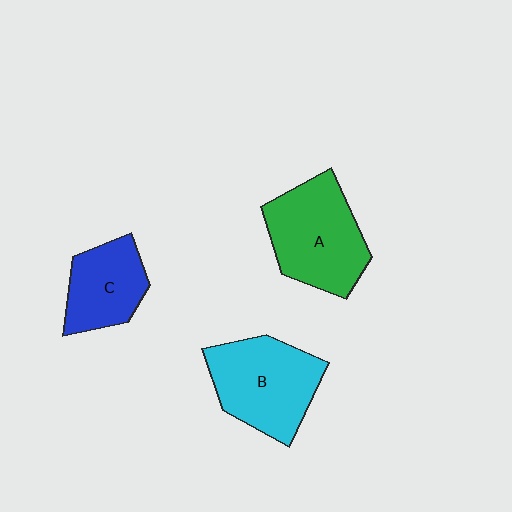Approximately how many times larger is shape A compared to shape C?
Approximately 1.5 times.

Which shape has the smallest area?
Shape C (blue).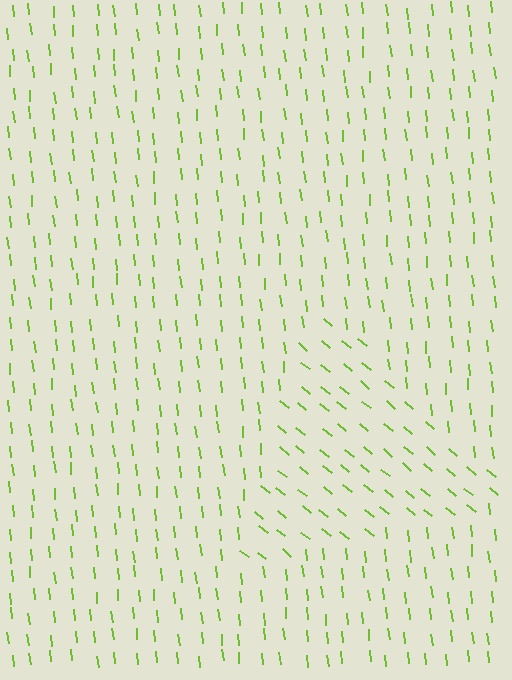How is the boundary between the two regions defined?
The boundary is defined purely by a change in line orientation (approximately 45 degrees difference). All lines are the same color and thickness.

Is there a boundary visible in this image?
Yes, there is a texture boundary formed by a change in line orientation.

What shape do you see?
I see a triangle.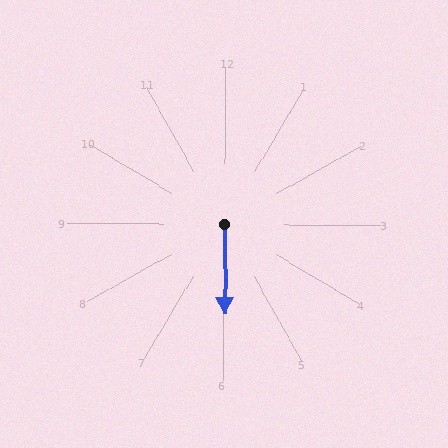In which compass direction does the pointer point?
South.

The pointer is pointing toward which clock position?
Roughly 6 o'clock.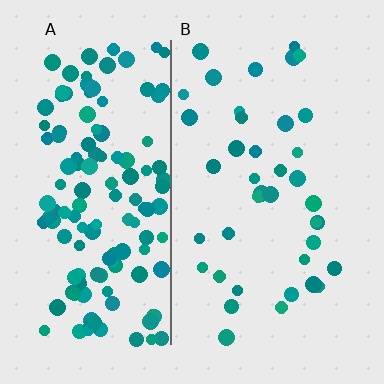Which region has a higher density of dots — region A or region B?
A (the left).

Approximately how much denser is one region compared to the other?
Approximately 3.6× — region A over region B.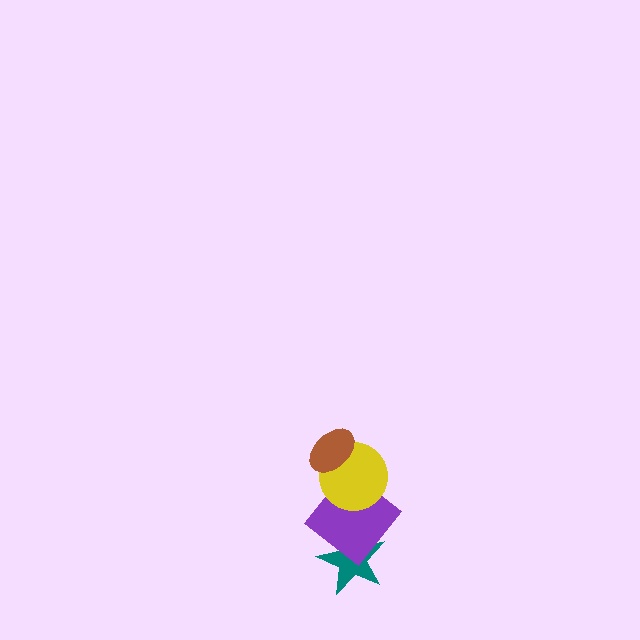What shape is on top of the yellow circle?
The brown ellipse is on top of the yellow circle.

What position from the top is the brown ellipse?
The brown ellipse is 1st from the top.